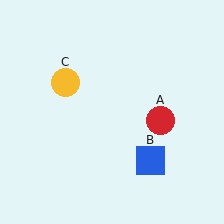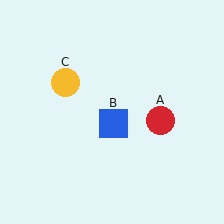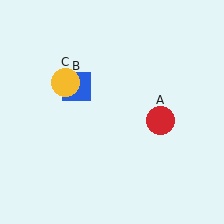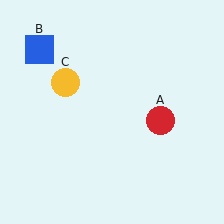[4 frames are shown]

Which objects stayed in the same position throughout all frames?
Red circle (object A) and yellow circle (object C) remained stationary.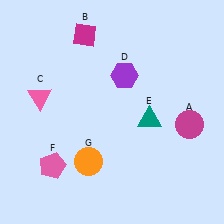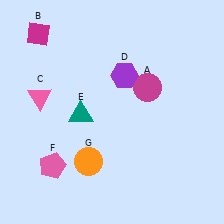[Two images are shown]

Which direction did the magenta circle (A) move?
The magenta circle (A) moved left.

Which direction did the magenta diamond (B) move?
The magenta diamond (B) moved left.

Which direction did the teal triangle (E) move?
The teal triangle (E) moved left.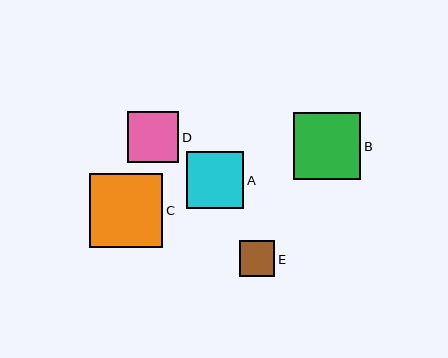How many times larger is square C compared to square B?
Square C is approximately 1.1 times the size of square B.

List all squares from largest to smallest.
From largest to smallest: C, B, A, D, E.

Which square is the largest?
Square C is the largest with a size of approximately 74 pixels.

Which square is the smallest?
Square E is the smallest with a size of approximately 36 pixels.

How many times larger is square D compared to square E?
Square D is approximately 1.4 times the size of square E.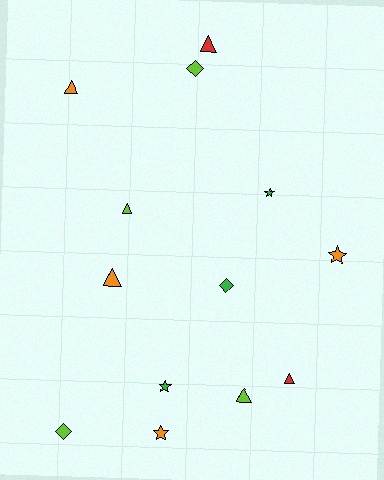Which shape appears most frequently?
Triangle, with 6 objects.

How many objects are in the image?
There are 13 objects.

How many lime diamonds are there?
There are 2 lime diamonds.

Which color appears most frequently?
Orange, with 4 objects.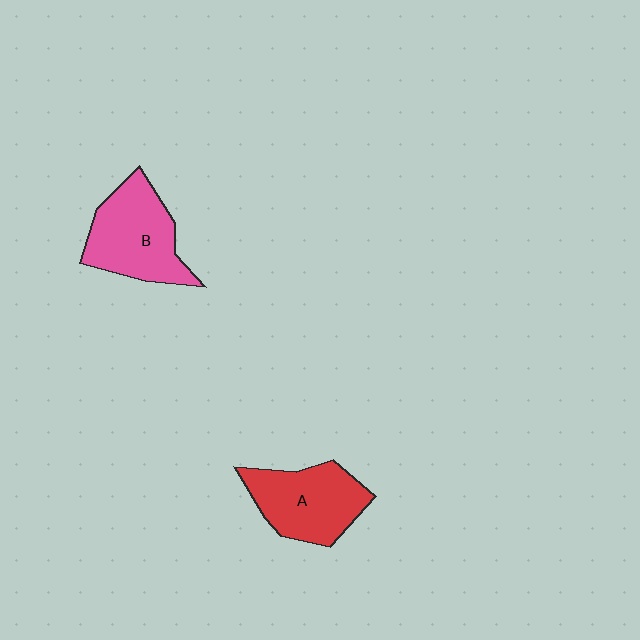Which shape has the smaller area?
Shape A (red).